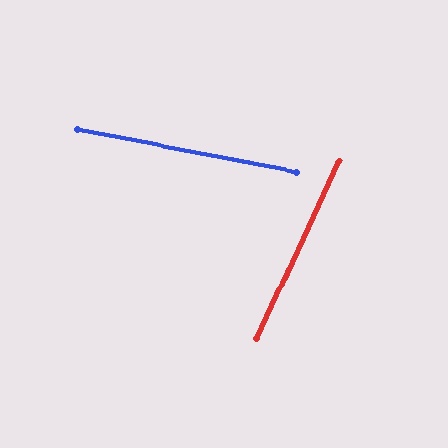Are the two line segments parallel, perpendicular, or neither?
Neither parallel nor perpendicular — they differ by about 76°.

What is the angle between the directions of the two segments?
Approximately 76 degrees.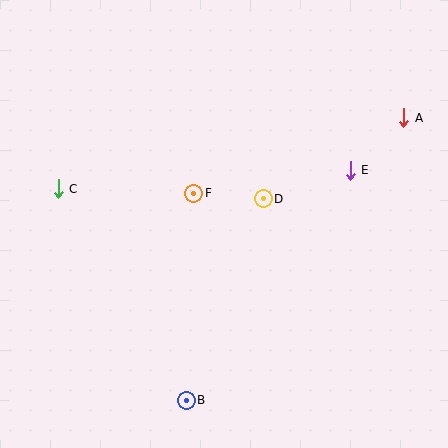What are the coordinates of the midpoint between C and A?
The midpoint between C and A is at (231, 153).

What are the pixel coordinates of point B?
Point B is at (186, 400).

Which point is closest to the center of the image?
Point F at (194, 193) is closest to the center.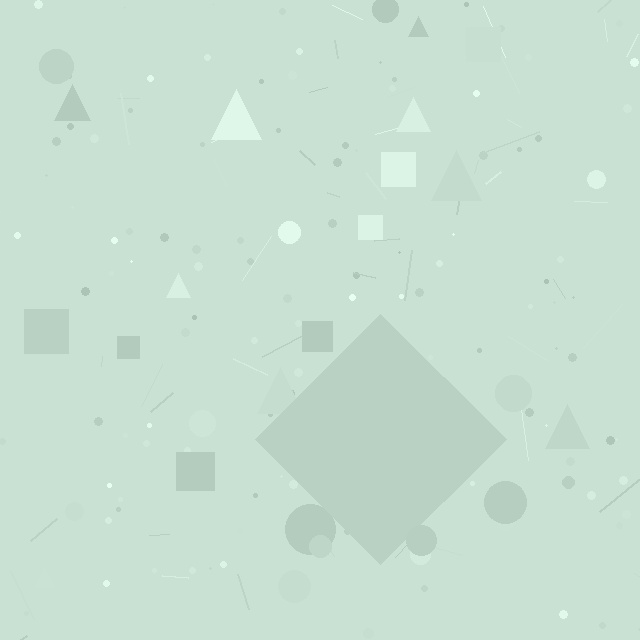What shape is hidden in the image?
A diamond is hidden in the image.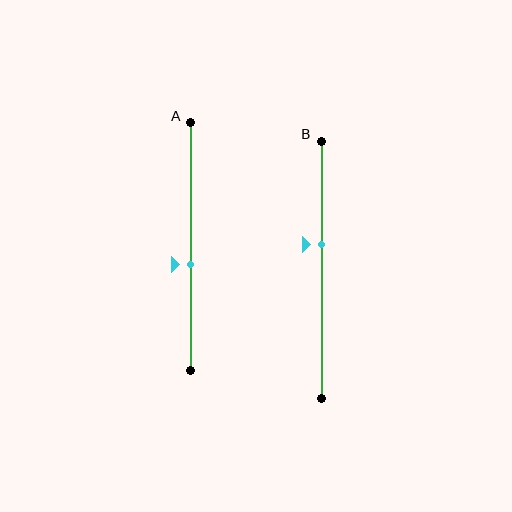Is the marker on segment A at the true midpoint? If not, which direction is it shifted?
No, the marker on segment A is shifted downward by about 7% of the segment length.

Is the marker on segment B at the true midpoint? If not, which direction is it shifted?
No, the marker on segment B is shifted upward by about 10% of the segment length.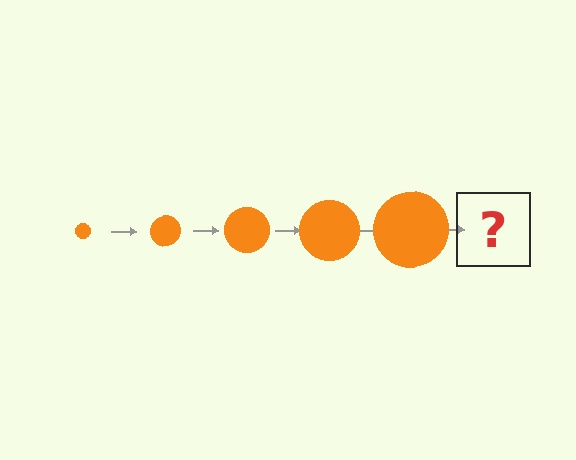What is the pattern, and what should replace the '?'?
The pattern is that the circle gets progressively larger each step. The '?' should be an orange circle, larger than the previous one.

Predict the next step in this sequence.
The next step is an orange circle, larger than the previous one.